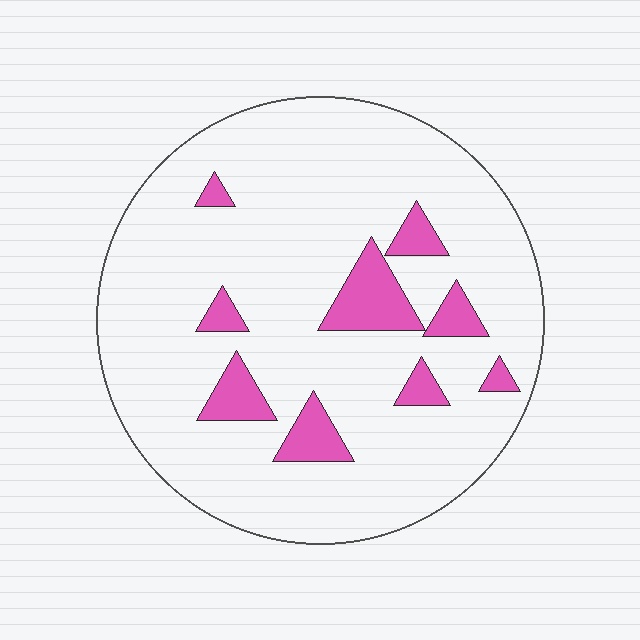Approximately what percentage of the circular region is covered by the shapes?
Approximately 10%.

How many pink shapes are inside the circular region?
9.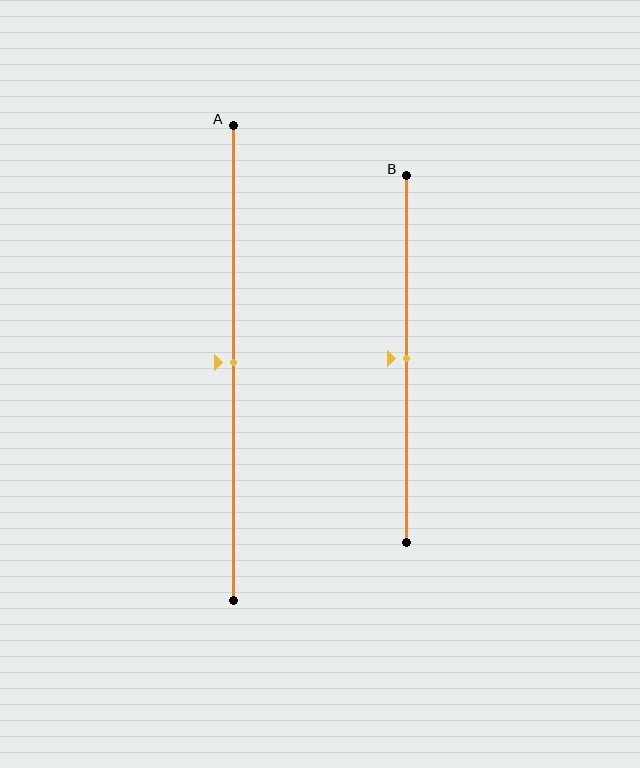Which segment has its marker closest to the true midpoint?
Segment A has its marker closest to the true midpoint.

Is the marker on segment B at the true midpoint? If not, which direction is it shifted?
Yes, the marker on segment B is at the true midpoint.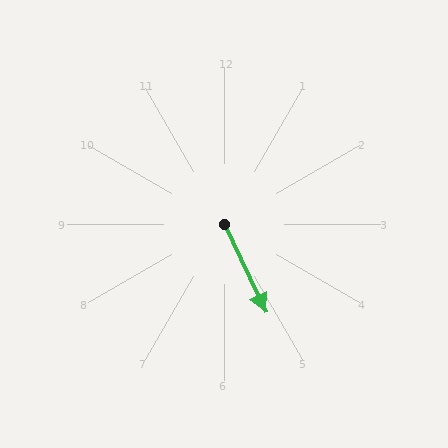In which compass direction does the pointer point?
Southeast.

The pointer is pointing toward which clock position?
Roughly 5 o'clock.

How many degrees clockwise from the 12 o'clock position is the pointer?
Approximately 155 degrees.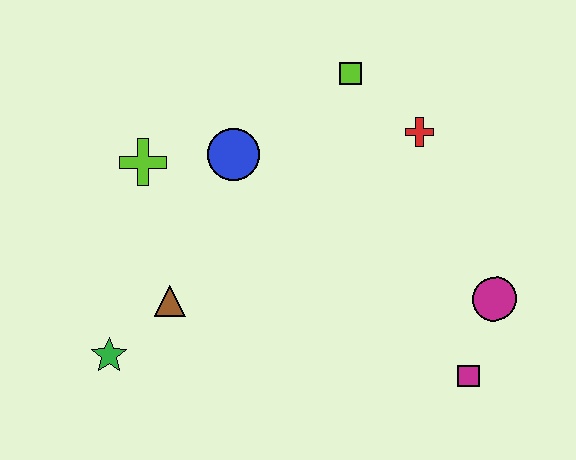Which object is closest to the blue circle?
The lime cross is closest to the blue circle.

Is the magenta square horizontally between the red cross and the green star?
No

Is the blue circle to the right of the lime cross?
Yes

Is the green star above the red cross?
No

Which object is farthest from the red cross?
The green star is farthest from the red cross.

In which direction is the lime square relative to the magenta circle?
The lime square is above the magenta circle.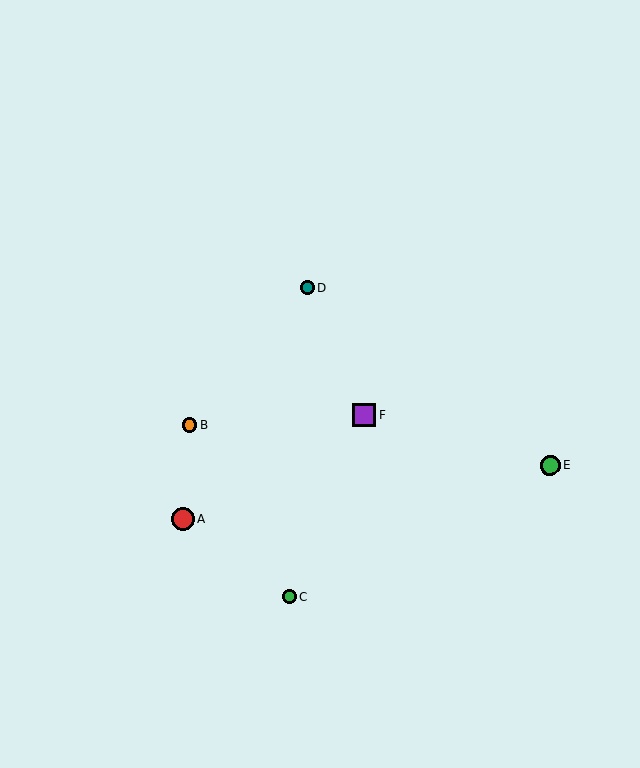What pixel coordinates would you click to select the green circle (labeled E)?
Click at (550, 466) to select the green circle E.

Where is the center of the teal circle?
The center of the teal circle is at (307, 288).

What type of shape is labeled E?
Shape E is a green circle.